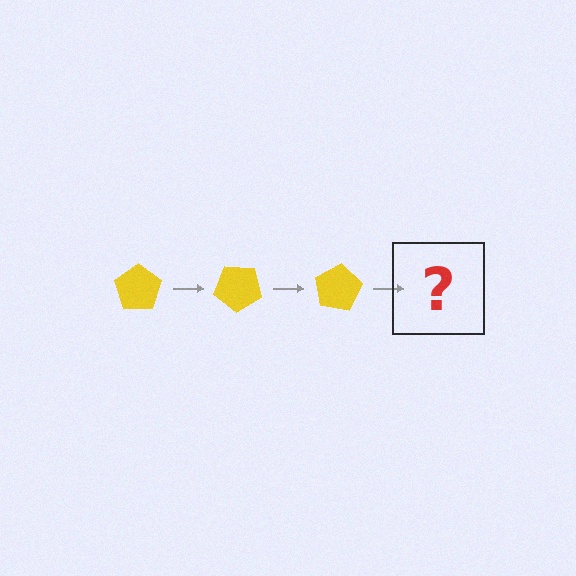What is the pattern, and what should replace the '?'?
The pattern is that the pentagon rotates 40 degrees each step. The '?' should be a yellow pentagon rotated 120 degrees.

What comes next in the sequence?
The next element should be a yellow pentagon rotated 120 degrees.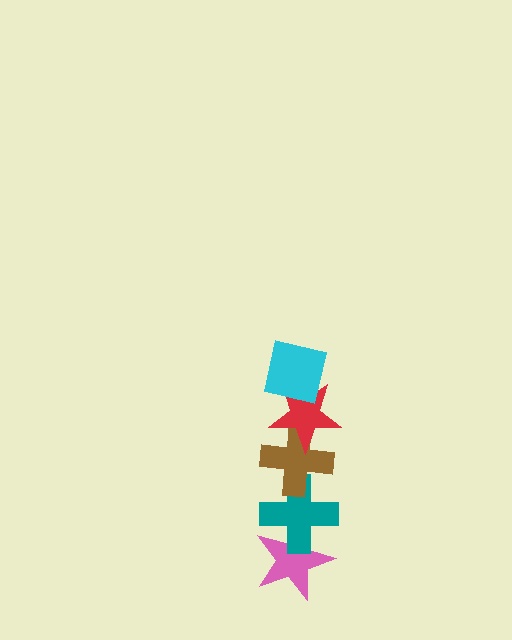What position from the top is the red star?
The red star is 2nd from the top.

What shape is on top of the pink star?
The teal cross is on top of the pink star.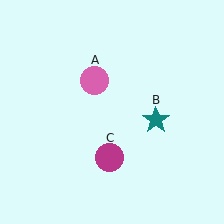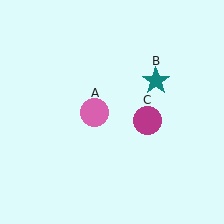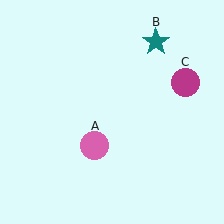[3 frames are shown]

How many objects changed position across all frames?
3 objects changed position: pink circle (object A), teal star (object B), magenta circle (object C).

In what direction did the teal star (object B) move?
The teal star (object B) moved up.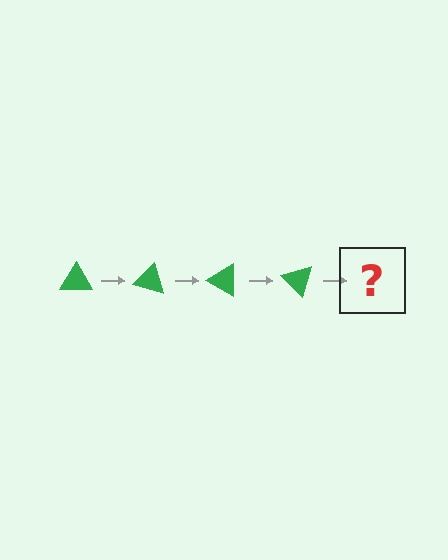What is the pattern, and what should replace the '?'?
The pattern is that the triangle rotates 15 degrees each step. The '?' should be a green triangle rotated 60 degrees.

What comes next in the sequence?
The next element should be a green triangle rotated 60 degrees.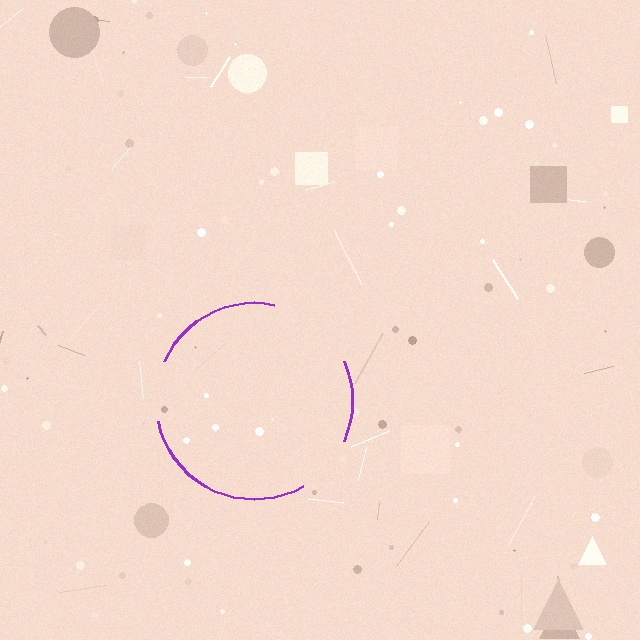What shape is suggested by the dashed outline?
The dashed outline suggests a circle.